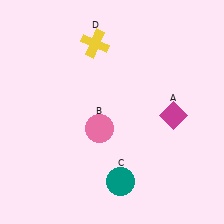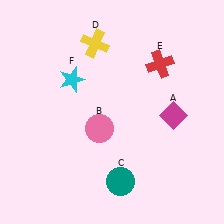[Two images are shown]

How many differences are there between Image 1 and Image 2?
There are 2 differences between the two images.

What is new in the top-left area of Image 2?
A cyan star (F) was added in the top-left area of Image 2.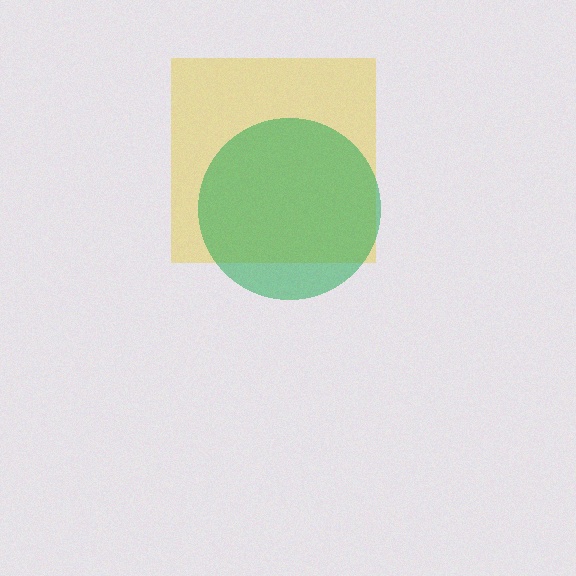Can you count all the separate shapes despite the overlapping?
Yes, there are 2 separate shapes.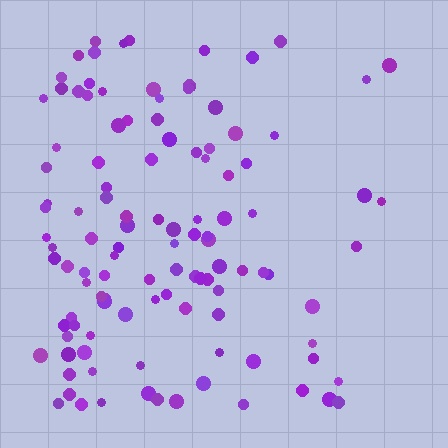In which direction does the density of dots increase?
From right to left, with the left side densest.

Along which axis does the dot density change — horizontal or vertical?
Horizontal.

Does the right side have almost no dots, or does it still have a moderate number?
Still a moderate number, just noticeably fewer than the left.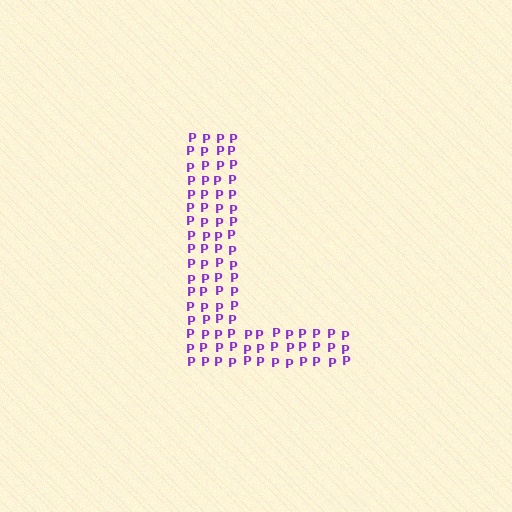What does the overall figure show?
The overall figure shows the letter L.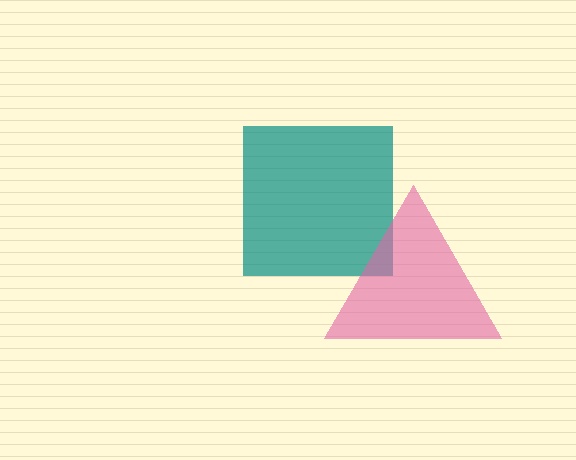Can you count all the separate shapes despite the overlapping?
Yes, there are 2 separate shapes.